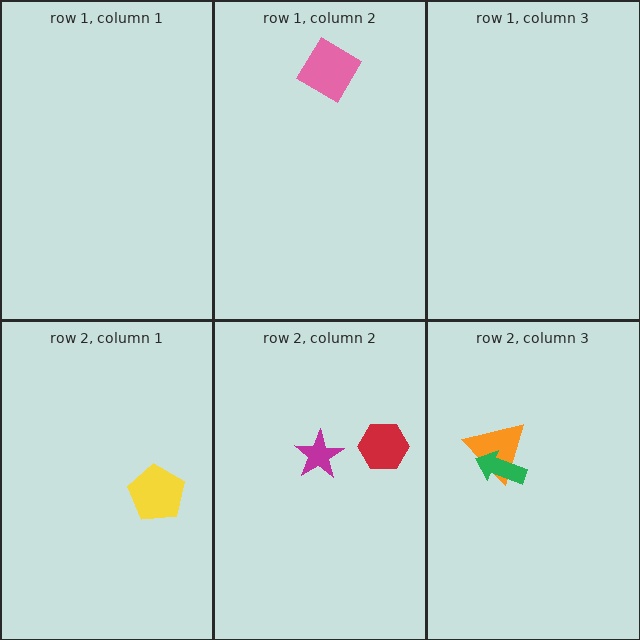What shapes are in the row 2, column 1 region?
The yellow pentagon.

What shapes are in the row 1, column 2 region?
The pink diamond.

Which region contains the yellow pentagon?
The row 2, column 1 region.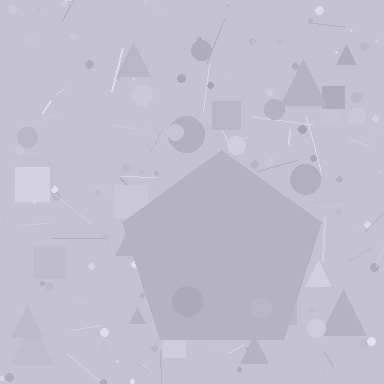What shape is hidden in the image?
A pentagon is hidden in the image.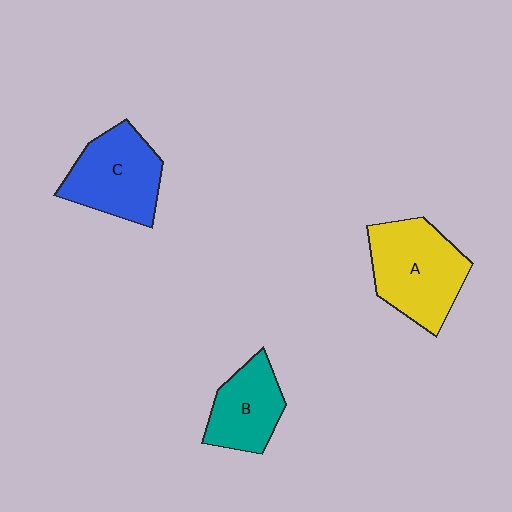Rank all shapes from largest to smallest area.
From largest to smallest: A (yellow), C (blue), B (teal).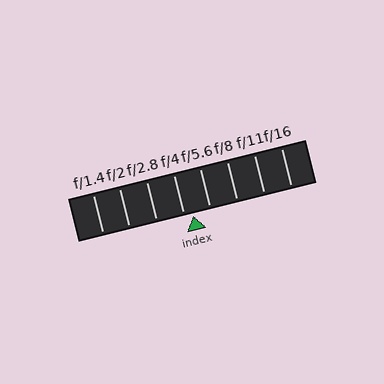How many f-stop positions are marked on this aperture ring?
There are 8 f-stop positions marked.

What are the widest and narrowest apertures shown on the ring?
The widest aperture shown is f/1.4 and the narrowest is f/16.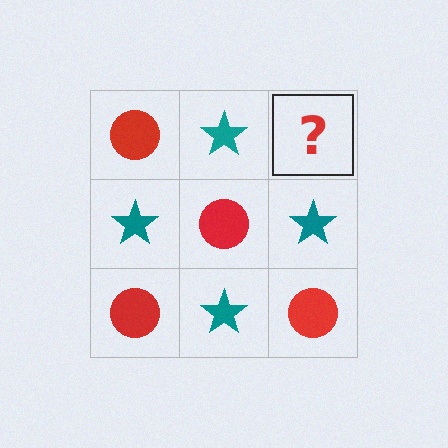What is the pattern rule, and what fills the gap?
The rule is that it alternates red circle and teal star in a checkerboard pattern. The gap should be filled with a red circle.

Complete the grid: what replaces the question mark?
The question mark should be replaced with a red circle.